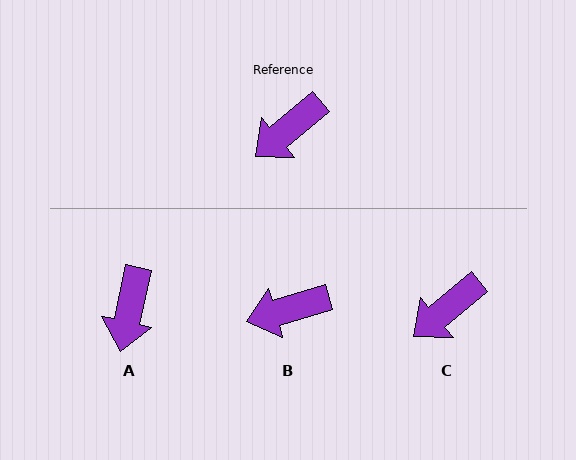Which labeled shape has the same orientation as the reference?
C.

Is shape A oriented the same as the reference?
No, it is off by about 38 degrees.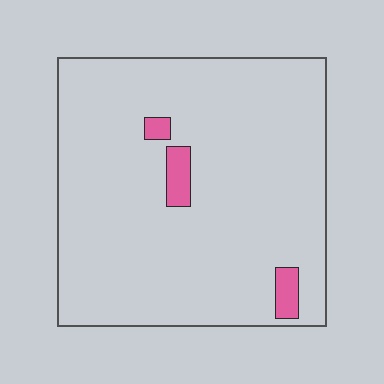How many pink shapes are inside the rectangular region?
3.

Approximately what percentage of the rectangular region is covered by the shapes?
Approximately 5%.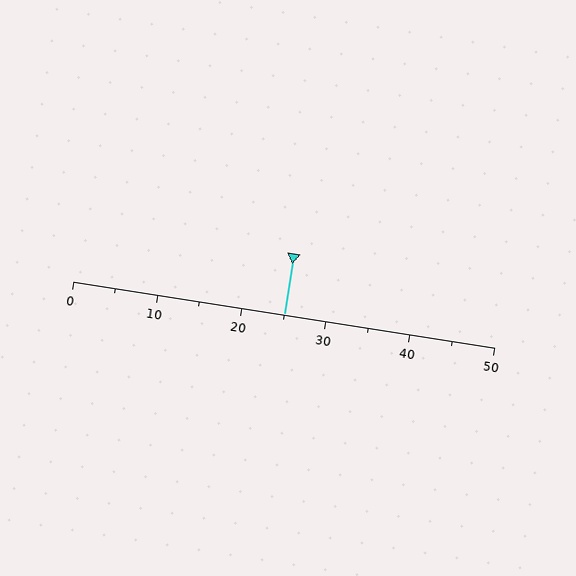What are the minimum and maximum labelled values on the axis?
The axis runs from 0 to 50.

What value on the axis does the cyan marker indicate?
The marker indicates approximately 25.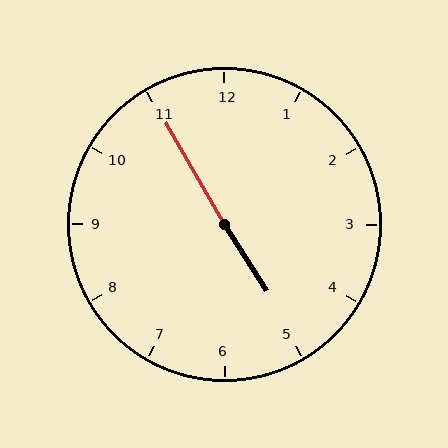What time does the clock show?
4:55.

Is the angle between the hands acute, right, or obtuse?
It is obtuse.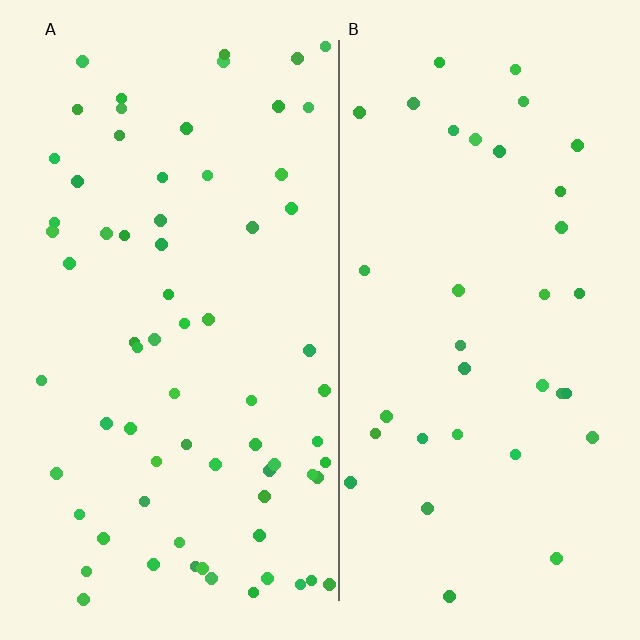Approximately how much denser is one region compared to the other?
Approximately 2.0× — region A over region B.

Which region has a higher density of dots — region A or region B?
A (the left).